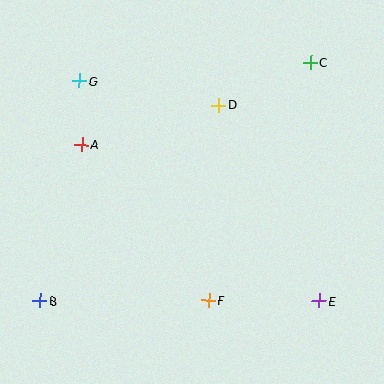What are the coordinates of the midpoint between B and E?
The midpoint between B and E is at (180, 301).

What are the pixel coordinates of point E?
Point E is at (319, 301).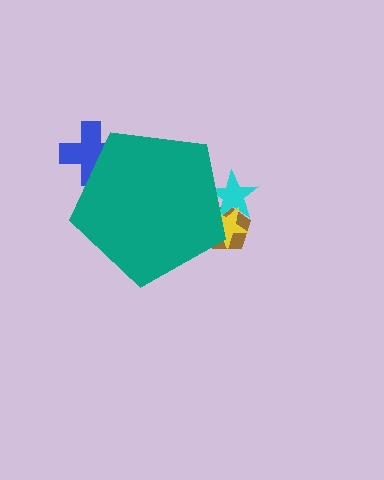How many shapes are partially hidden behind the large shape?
4 shapes are partially hidden.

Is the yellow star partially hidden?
Yes, the yellow star is partially hidden behind the teal pentagon.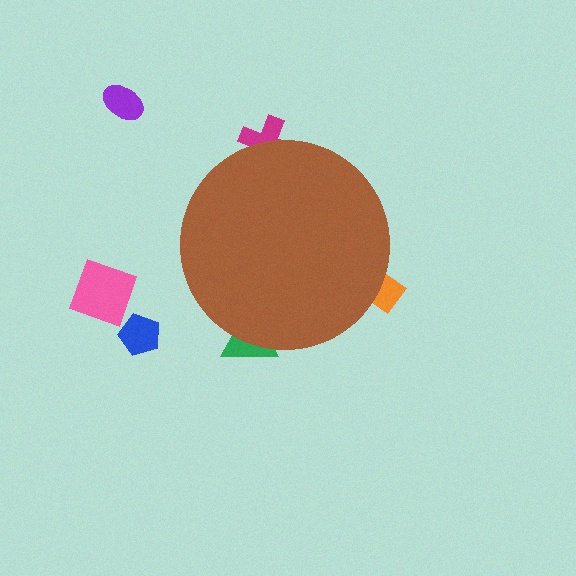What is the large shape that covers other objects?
A brown circle.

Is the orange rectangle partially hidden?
Yes, the orange rectangle is partially hidden behind the brown circle.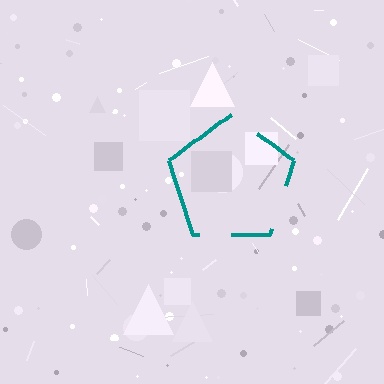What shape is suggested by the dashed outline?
The dashed outline suggests a pentagon.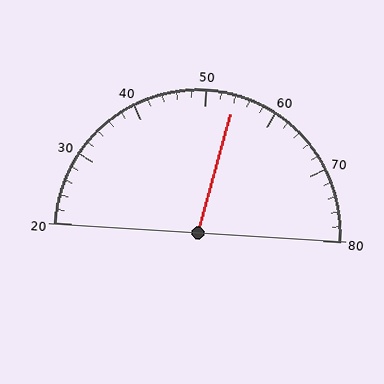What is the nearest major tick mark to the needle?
The nearest major tick mark is 50.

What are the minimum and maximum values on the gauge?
The gauge ranges from 20 to 80.